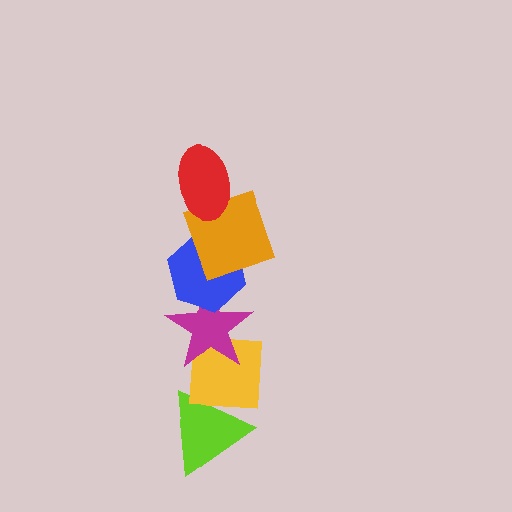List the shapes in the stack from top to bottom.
From top to bottom: the red ellipse, the orange square, the blue hexagon, the magenta star, the yellow square, the lime triangle.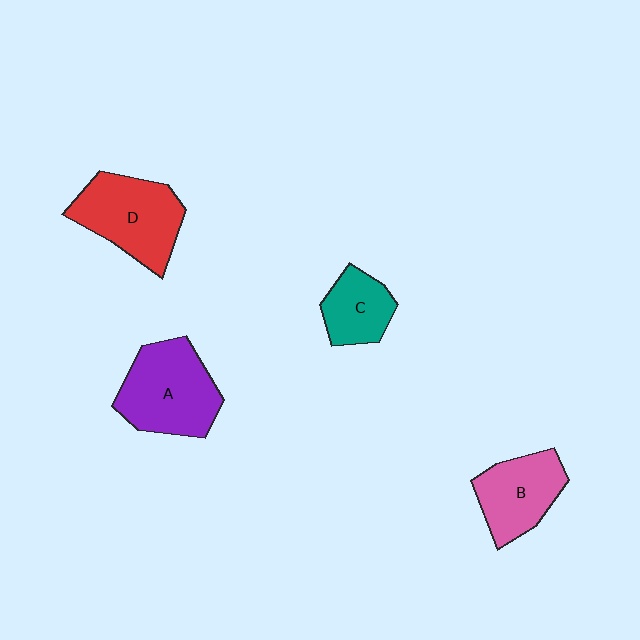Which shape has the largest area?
Shape A (purple).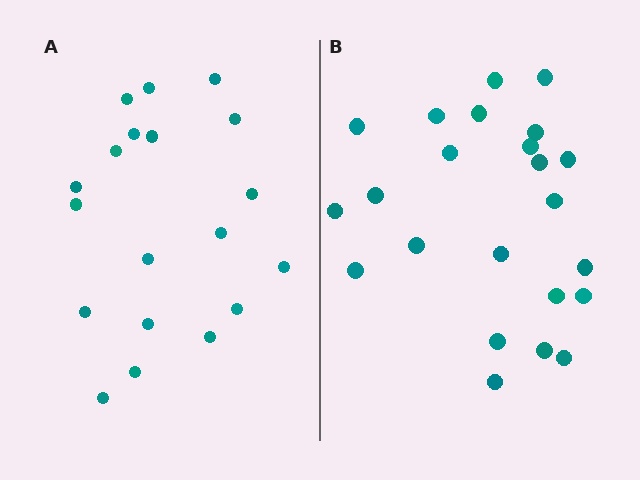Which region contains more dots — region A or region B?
Region B (the right region) has more dots.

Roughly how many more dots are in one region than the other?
Region B has about 4 more dots than region A.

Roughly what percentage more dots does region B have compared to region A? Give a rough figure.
About 20% more.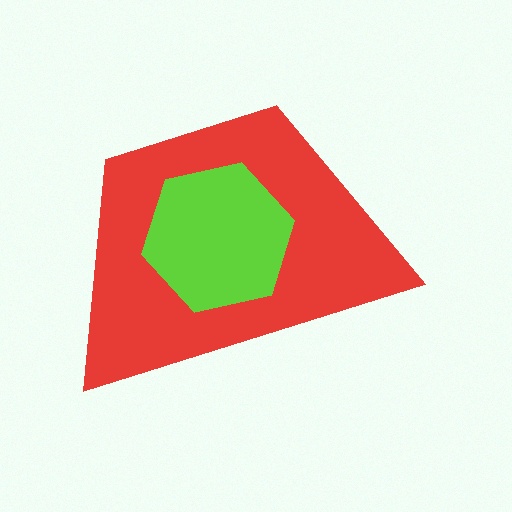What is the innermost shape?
The lime hexagon.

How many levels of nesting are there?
2.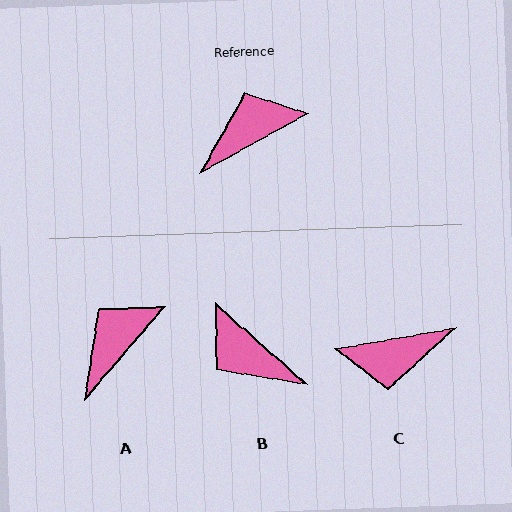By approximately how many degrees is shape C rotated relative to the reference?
Approximately 161 degrees counter-clockwise.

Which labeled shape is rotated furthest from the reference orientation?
C, about 161 degrees away.